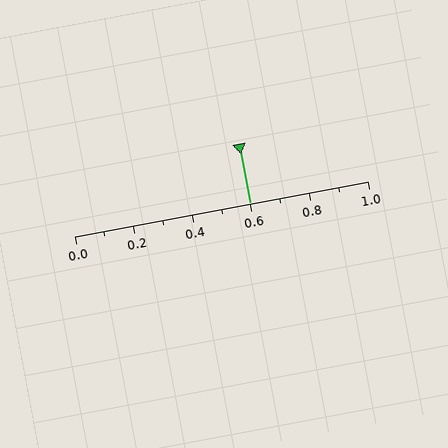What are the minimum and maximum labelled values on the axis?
The axis runs from 0.0 to 1.0.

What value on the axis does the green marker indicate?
The marker indicates approximately 0.6.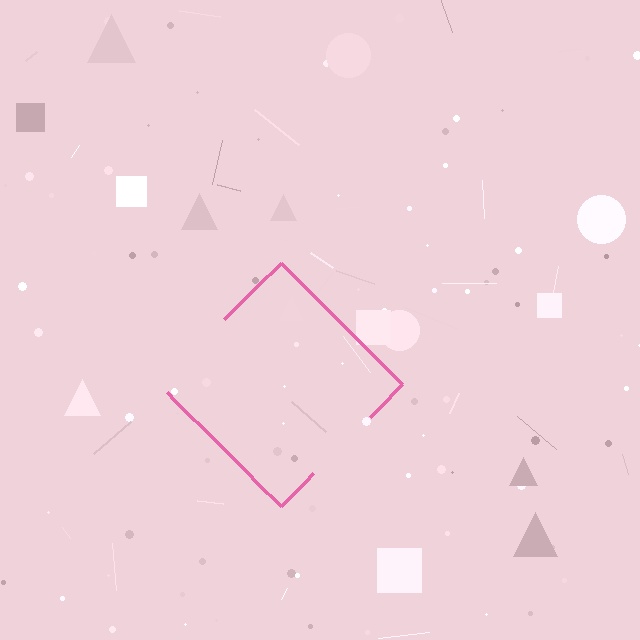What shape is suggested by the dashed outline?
The dashed outline suggests a diamond.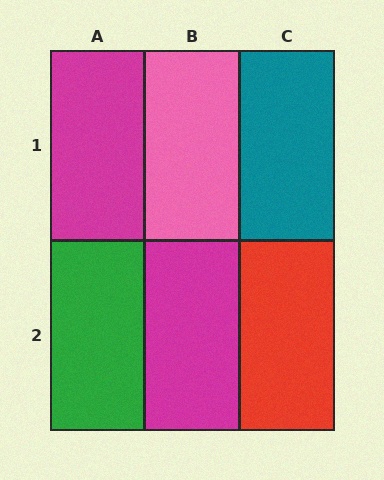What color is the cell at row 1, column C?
Teal.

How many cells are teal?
1 cell is teal.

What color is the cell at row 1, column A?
Magenta.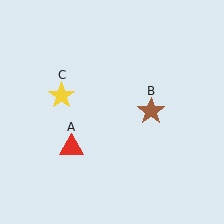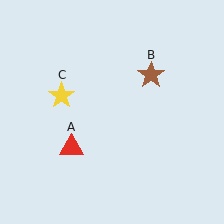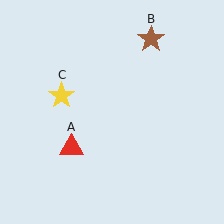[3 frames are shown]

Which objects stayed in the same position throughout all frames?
Red triangle (object A) and yellow star (object C) remained stationary.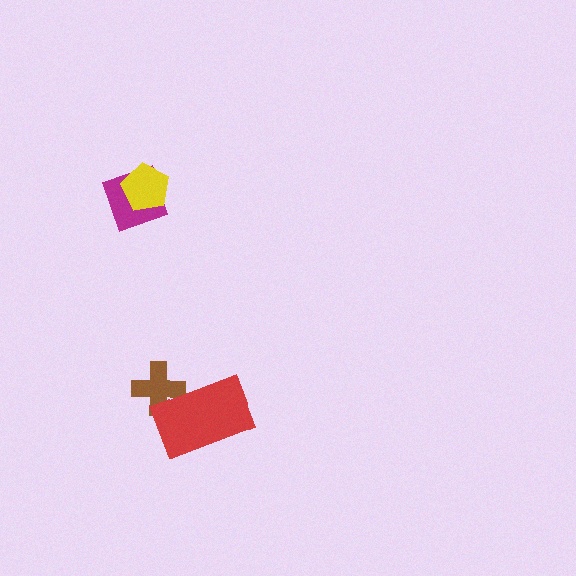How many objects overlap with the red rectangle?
1 object overlaps with the red rectangle.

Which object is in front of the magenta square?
The yellow pentagon is in front of the magenta square.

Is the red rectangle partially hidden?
No, no other shape covers it.